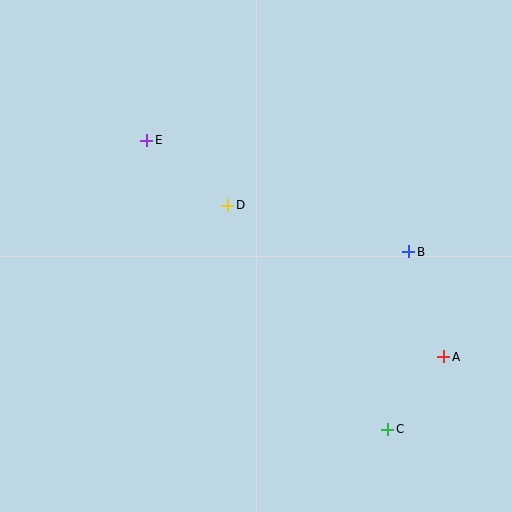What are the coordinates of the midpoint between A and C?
The midpoint between A and C is at (416, 393).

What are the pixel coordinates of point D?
Point D is at (228, 205).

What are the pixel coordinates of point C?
Point C is at (388, 429).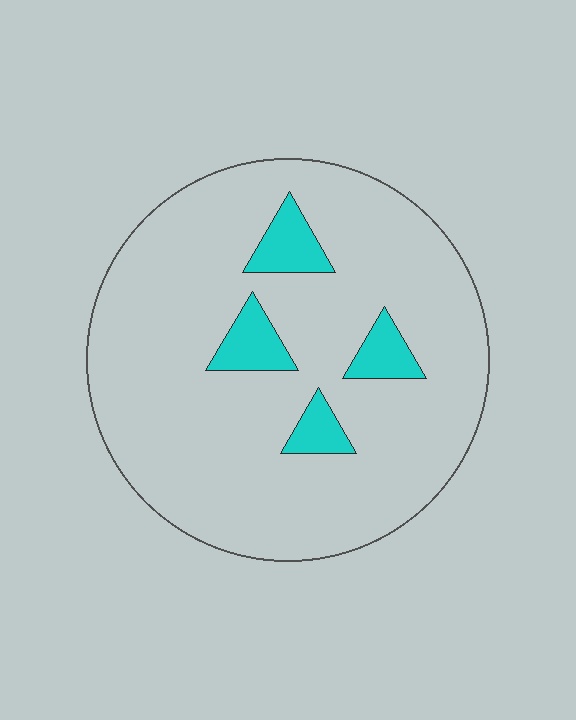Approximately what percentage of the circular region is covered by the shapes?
Approximately 10%.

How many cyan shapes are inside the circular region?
4.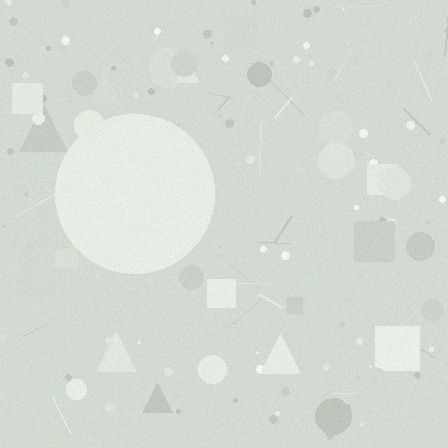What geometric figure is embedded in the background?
A circle is embedded in the background.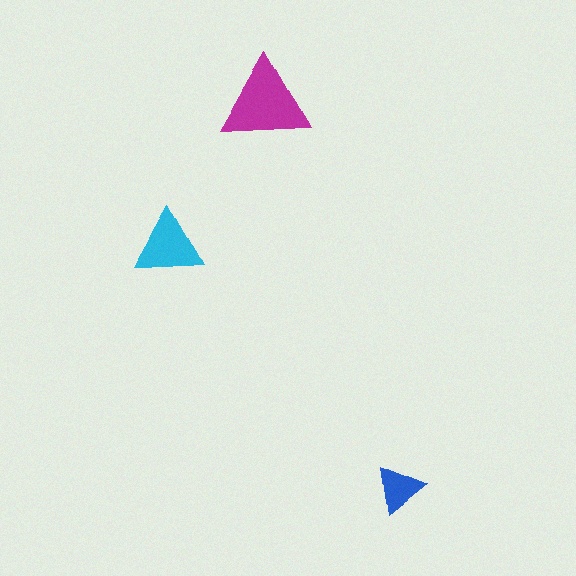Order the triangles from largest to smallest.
the magenta one, the cyan one, the blue one.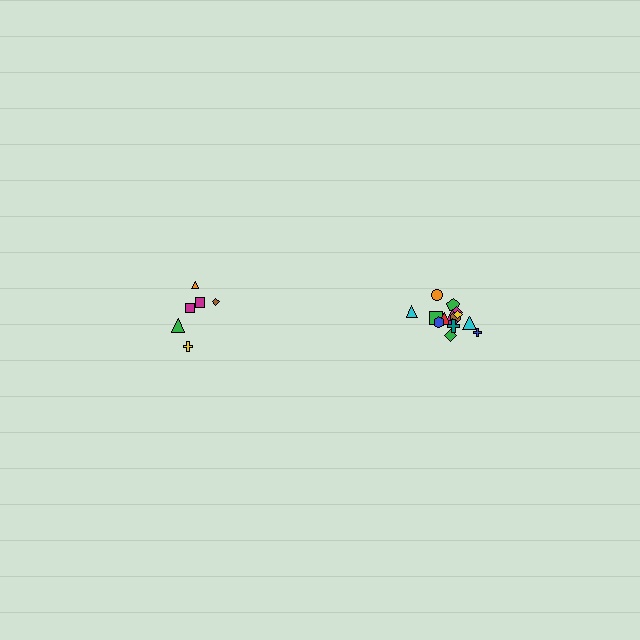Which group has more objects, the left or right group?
The right group.